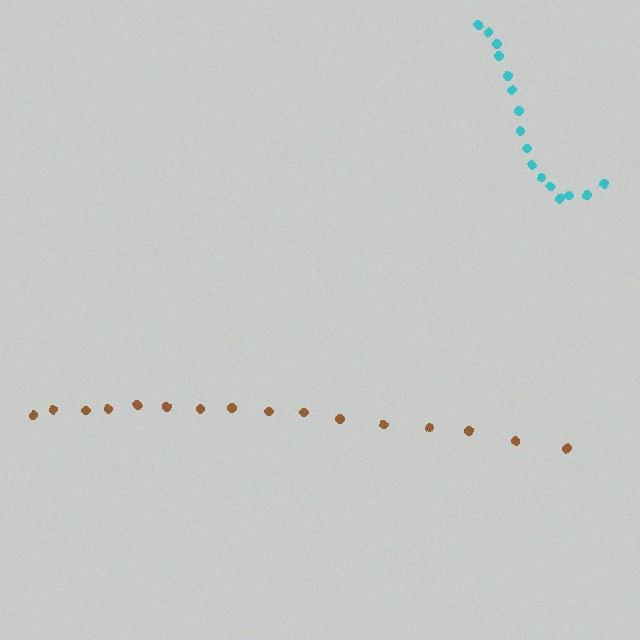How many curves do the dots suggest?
There are 2 distinct paths.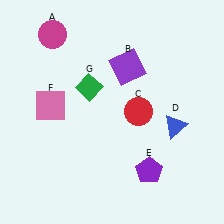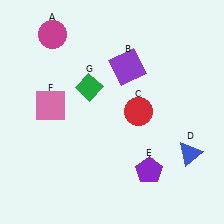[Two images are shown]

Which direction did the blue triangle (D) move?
The blue triangle (D) moved down.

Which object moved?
The blue triangle (D) moved down.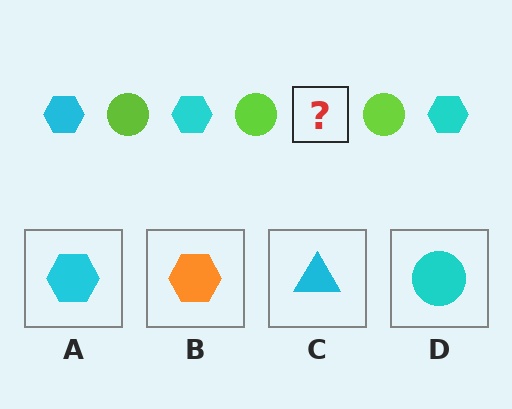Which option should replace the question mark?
Option A.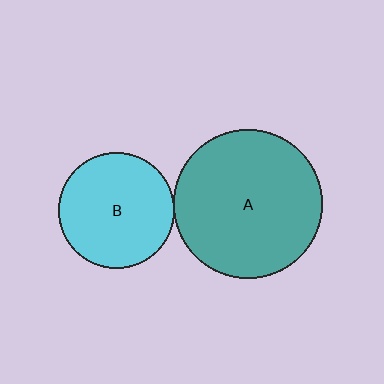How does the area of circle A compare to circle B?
Approximately 1.6 times.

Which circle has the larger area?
Circle A (teal).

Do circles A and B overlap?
Yes.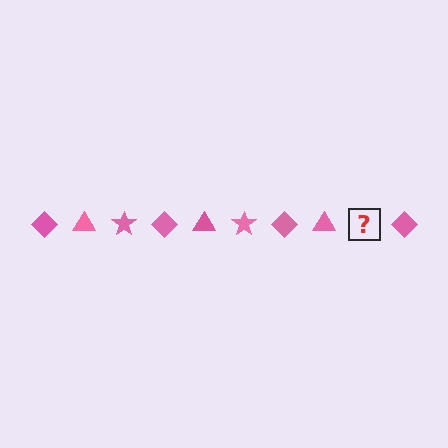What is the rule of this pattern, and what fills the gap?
The rule is that the pattern cycles through diamond, triangle, star shapes in pink. The gap should be filled with a pink star.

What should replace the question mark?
The question mark should be replaced with a pink star.